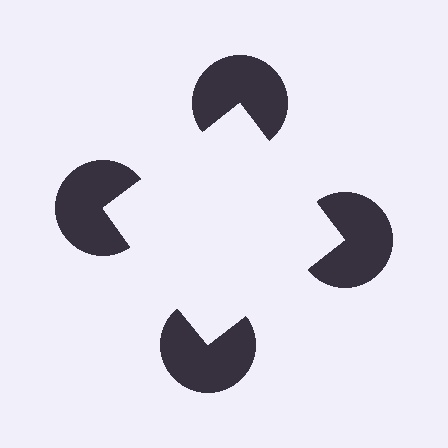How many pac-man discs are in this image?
There are 4 — one at each vertex of the illusory square.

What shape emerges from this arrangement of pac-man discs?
An illusory square — its edges are inferred from the aligned wedge cuts in the pac-man discs, not physically drawn.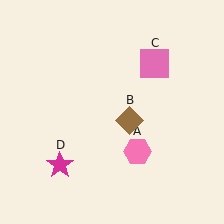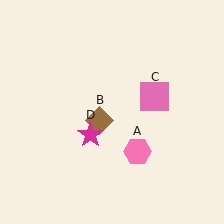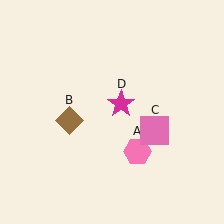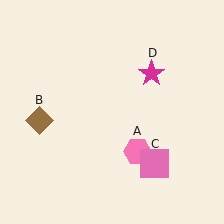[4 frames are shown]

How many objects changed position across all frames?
3 objects changed position: brown diamond (object B), pink square (object C), magenta star (object D).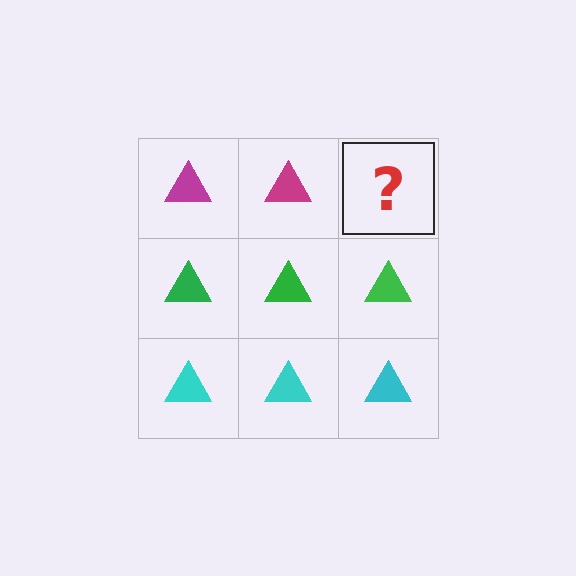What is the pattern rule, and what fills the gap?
The rule is that each row has a consistent color. The gap should be filled with a magenta triangle.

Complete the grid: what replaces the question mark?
The question mark should be replaced with a magenta triangle.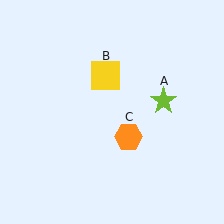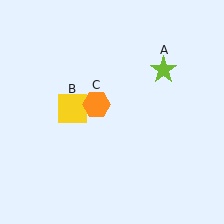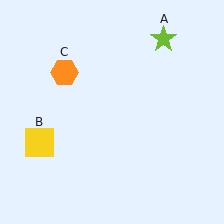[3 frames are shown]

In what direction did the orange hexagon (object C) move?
The orange hexagon (object C) moved up and to the left.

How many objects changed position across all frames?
3 objects changed position: lime star (object A), yellow square (object B), orange hexagon (object C).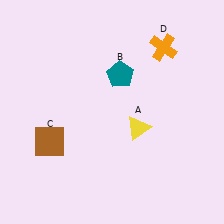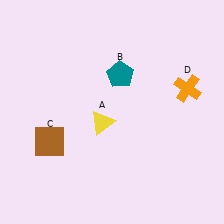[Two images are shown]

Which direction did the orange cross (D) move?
The orange cross (D) moved down.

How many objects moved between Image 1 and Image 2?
2 objects moved between the two images.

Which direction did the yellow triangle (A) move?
The yellow triangle (A) moved left.